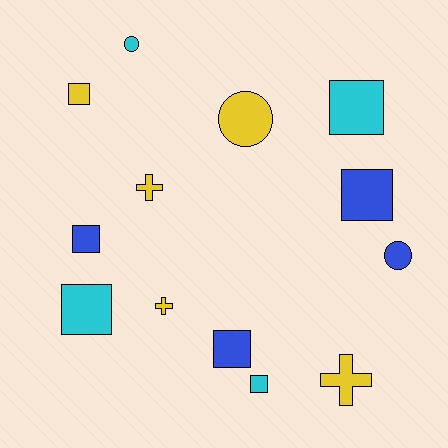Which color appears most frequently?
Yellow, with 5 objects.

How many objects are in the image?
There are 13 objects.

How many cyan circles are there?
There is 1 cyan circle.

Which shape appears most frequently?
Square, with 7 objects.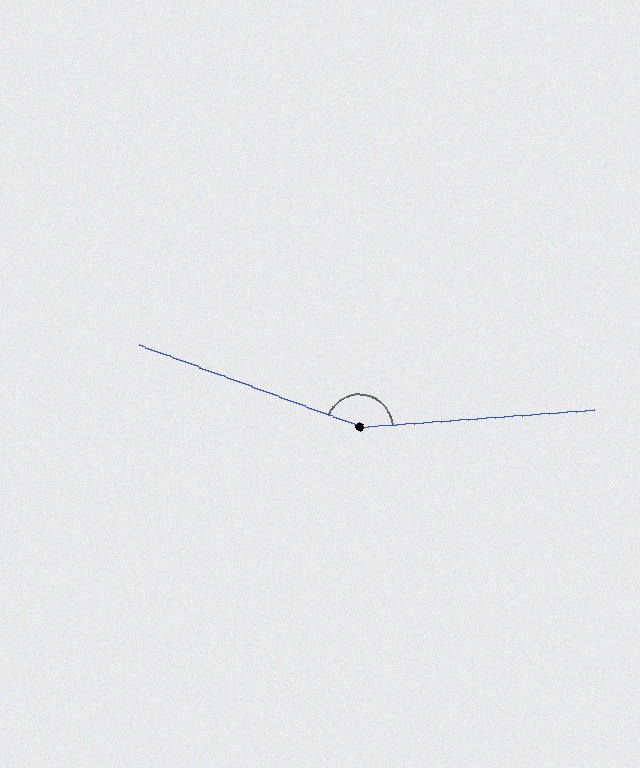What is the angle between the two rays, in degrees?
Approximately 155 degrees.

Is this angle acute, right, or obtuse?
It is obtuse.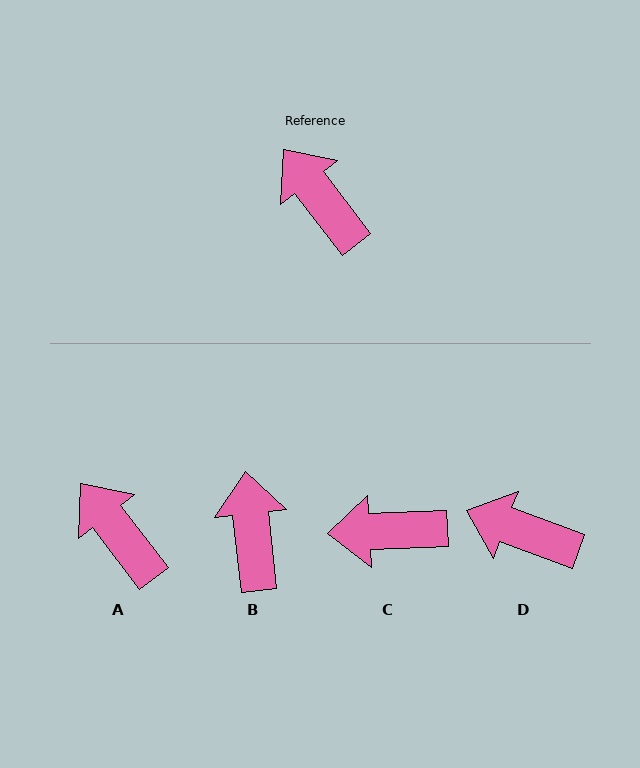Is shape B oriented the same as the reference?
No, it is off by about 31 degrees.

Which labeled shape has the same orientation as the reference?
A.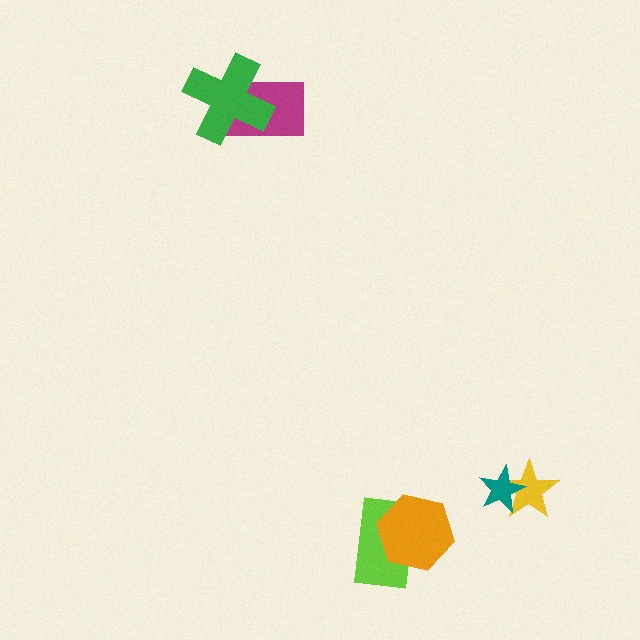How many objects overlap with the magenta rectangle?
1 object overlaps with the magenta rectangle.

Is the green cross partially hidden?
No, no other shape covers it.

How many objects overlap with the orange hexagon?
1 object overlaps with the orange hexagon.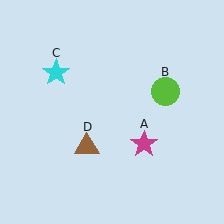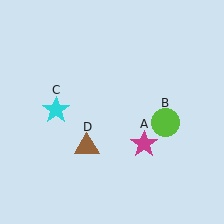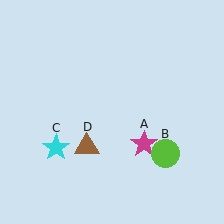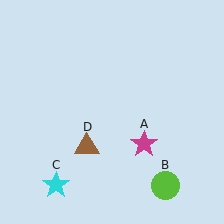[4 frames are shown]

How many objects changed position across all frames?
2 objects changed position: lime circle (object B), cyan star (object C).